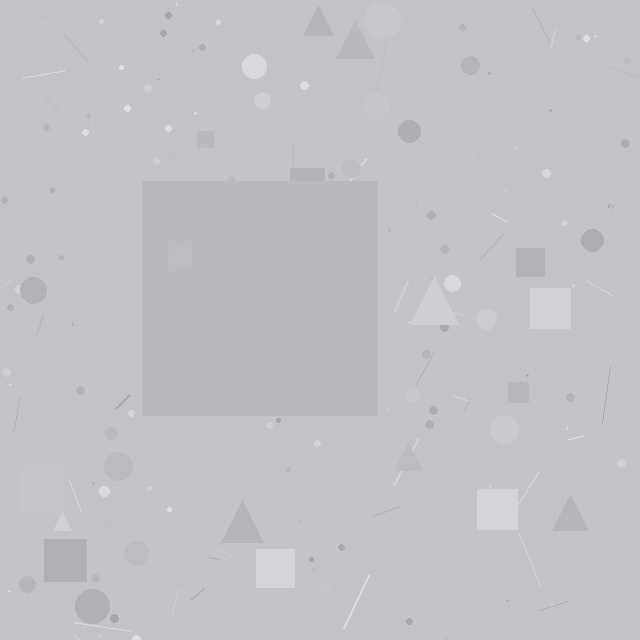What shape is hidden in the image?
A square is hidden in the image.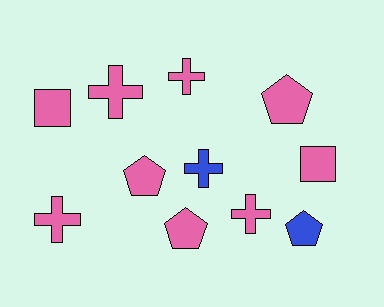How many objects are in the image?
There are 11 objects.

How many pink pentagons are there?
There are 3 pink pentagons.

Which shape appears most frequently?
Cross, with 5 objects.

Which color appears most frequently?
Pink, with 9 objects.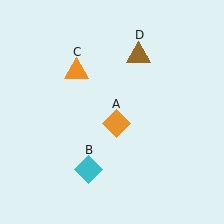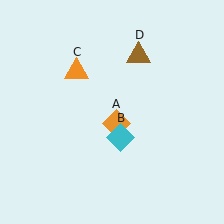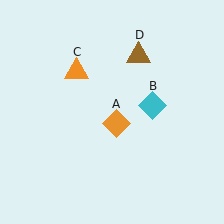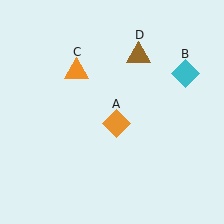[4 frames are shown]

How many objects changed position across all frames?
1 object changed position: cyan diamond (object B).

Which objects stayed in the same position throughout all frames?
Orange diamond (object A) and orange triangle (object C) and brown triangle (object D) remained stationary.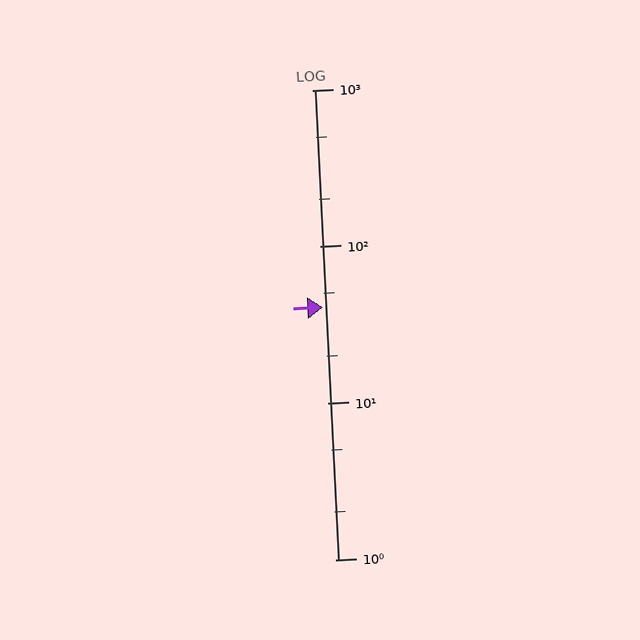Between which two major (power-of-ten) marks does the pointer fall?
The pointer is between 10 and 100.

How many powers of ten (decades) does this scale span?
The scale spans 3 decades, from 1 to 1000.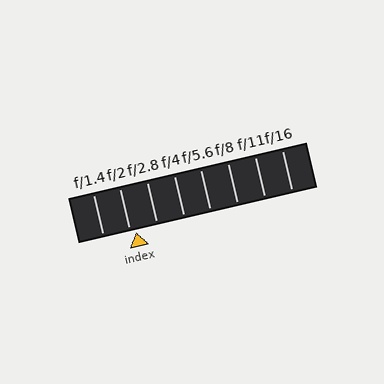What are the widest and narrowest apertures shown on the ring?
The widest aperture shown is f/1.4 and the narrowest is f/16.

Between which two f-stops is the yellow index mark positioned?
The index mark is between f/2 and f/2.8.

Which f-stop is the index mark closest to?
The index mark is closest to f/2.